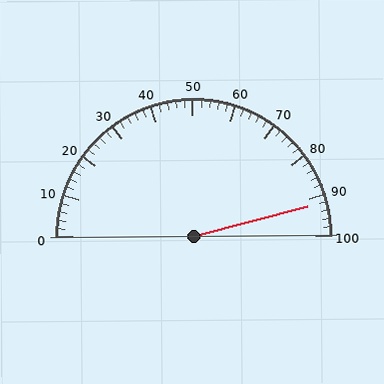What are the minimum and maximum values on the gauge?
The gauge ranges from 0 to 100.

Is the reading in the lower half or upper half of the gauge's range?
The reading is in the upper half of the range (0 to 100).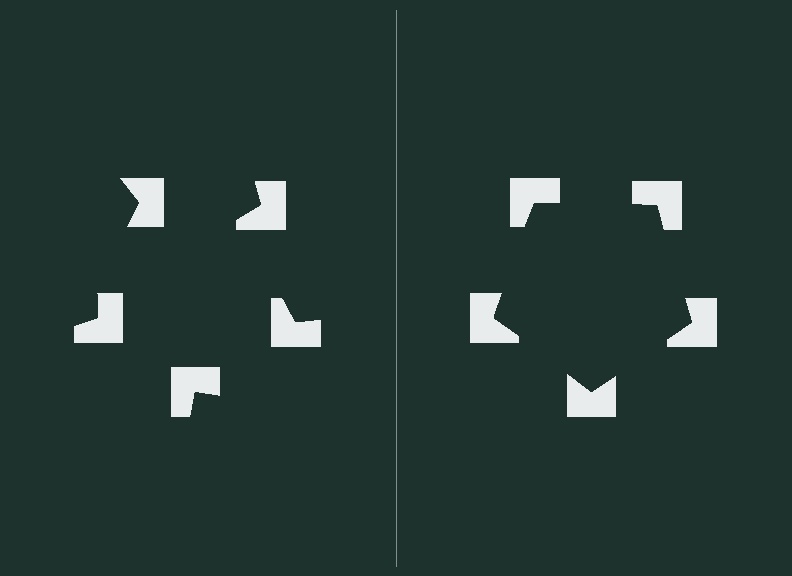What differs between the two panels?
The notched squares are positioned identically on both sides; only the wedge orientations differ. On the right they align to a pentagon; on the left they are misaligned.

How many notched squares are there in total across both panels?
10 — 5 on each side.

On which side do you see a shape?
An illusory pentagon appears on the right side. On the left side the wedge cuts are rotated, so no coherent shape forms.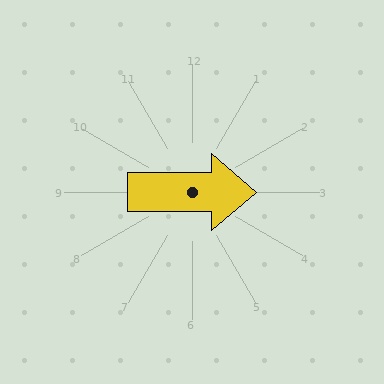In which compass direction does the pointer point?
East.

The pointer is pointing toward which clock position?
Roughly 3 o'clock.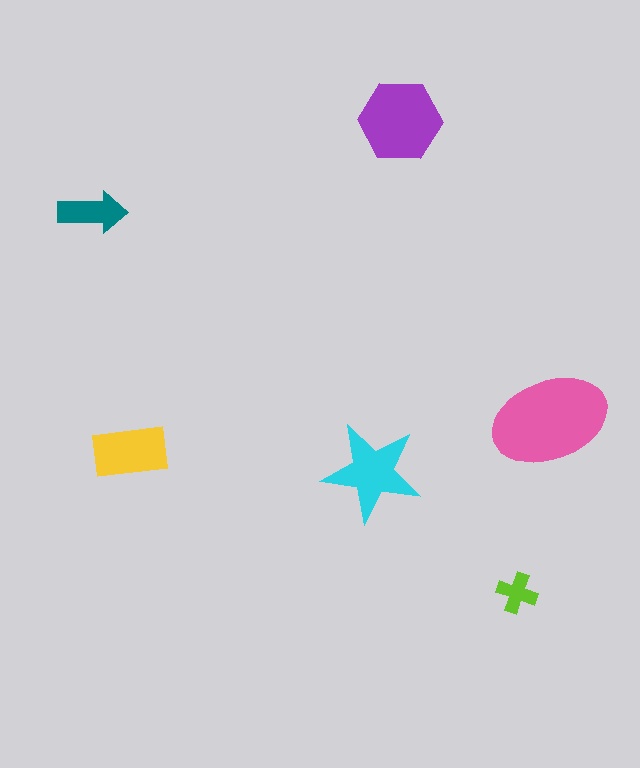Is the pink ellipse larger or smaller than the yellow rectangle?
Larger.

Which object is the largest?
The pink ellipse.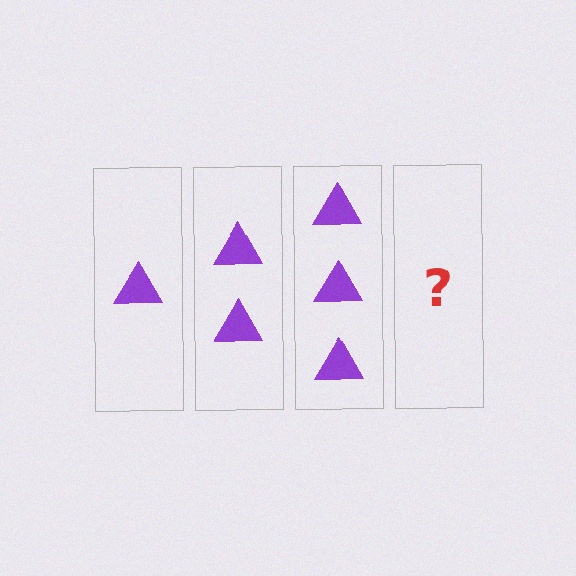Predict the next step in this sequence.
The next step is 4 triangles.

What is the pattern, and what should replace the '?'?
The pattern is that each step adds one more triangle. The '?' should be 4 triangles.